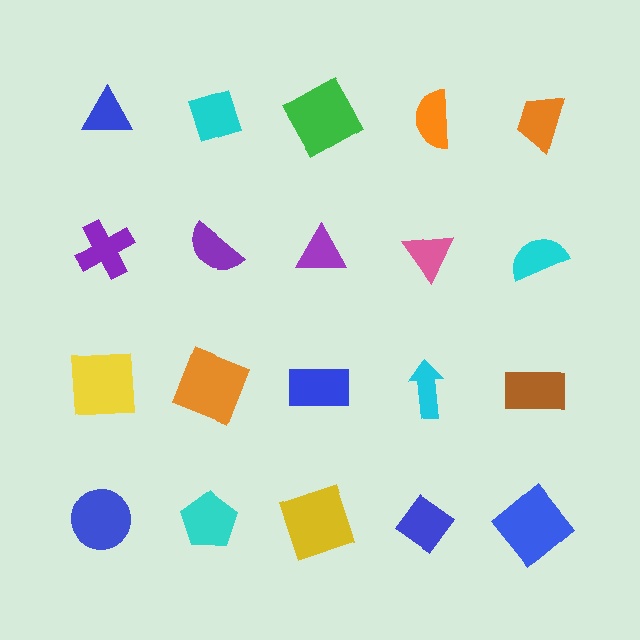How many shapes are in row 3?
5 shapes.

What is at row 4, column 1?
A blue circle.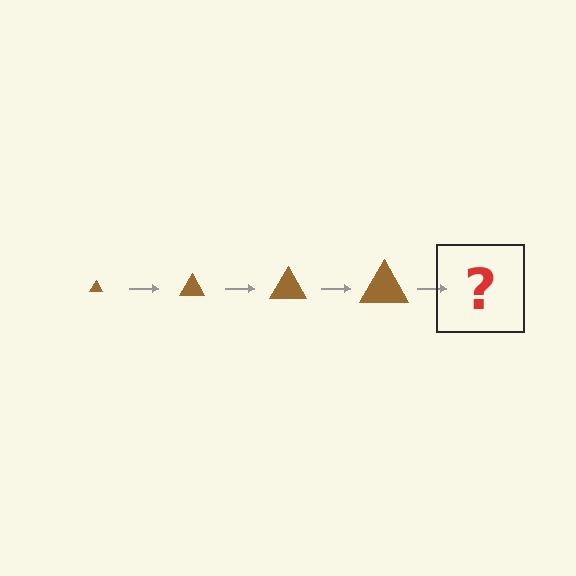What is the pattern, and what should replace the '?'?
The pattern is that the triangle gets progressively larger each step. The '?' should be a brown triangle, larger than the previous one.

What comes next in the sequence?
The next element should be a brown triangle, larger than the previous one.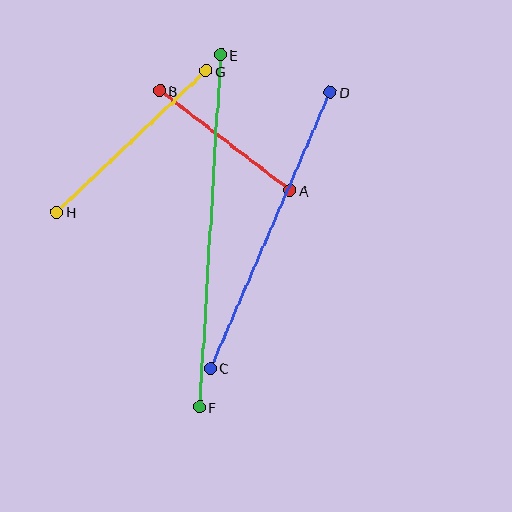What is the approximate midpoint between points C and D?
The midpoint is at approximately (270, 230) pixels.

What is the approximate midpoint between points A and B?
The midpoint is at approximately (225, 140) pixels.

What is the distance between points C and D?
The distance is approximately 301 pixels.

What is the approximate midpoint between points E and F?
The midpoint is at approximately (210, 231) pixels.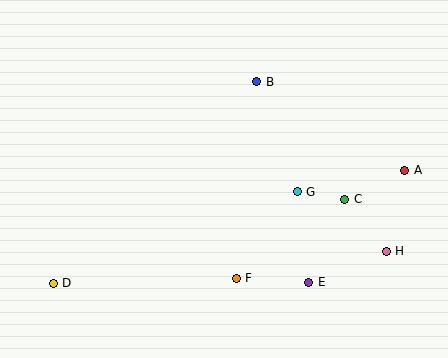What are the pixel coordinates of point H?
Point H is at (386, 251).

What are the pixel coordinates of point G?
Point G is at (297, 192).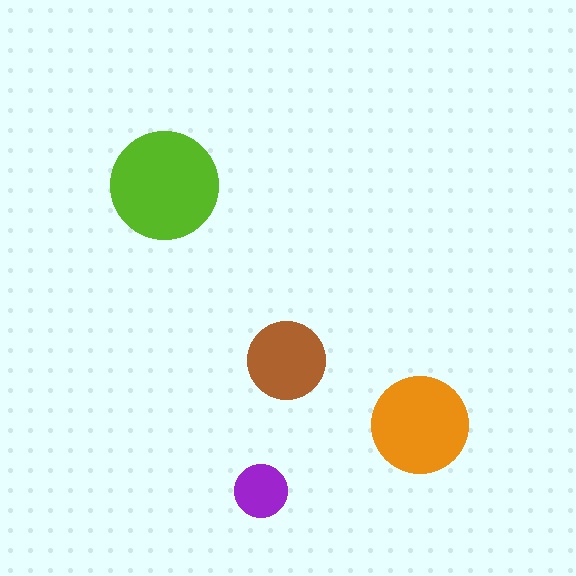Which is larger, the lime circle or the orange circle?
The lime one.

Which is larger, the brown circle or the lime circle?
The lime one.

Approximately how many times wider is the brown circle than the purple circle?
About 1.5 times wider.